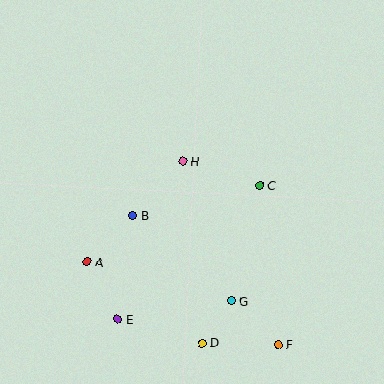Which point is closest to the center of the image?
Point H at (183, 161) is closest to the center.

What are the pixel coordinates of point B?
Point B is at (133, 215).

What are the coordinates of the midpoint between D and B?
The midpoint between D and B is at (167, 279).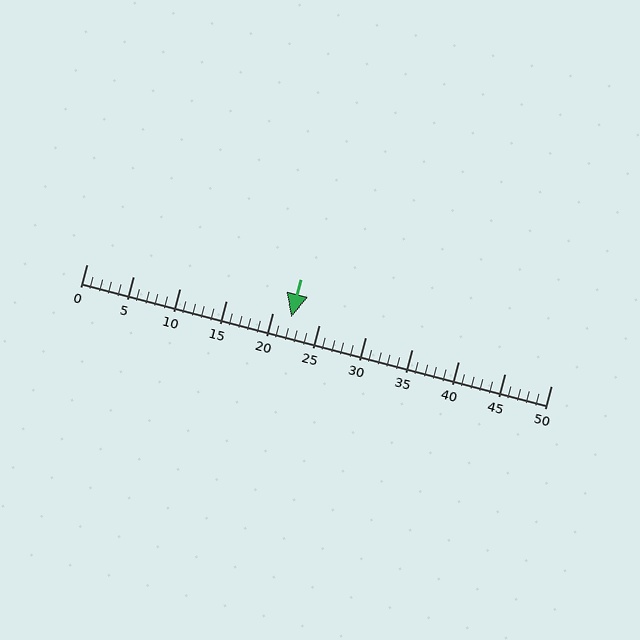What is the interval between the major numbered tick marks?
The major tick marks are spaced 5 units apart.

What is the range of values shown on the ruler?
The ruler shows values from 0 to 50.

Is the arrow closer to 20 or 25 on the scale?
The arrow is closer to 20.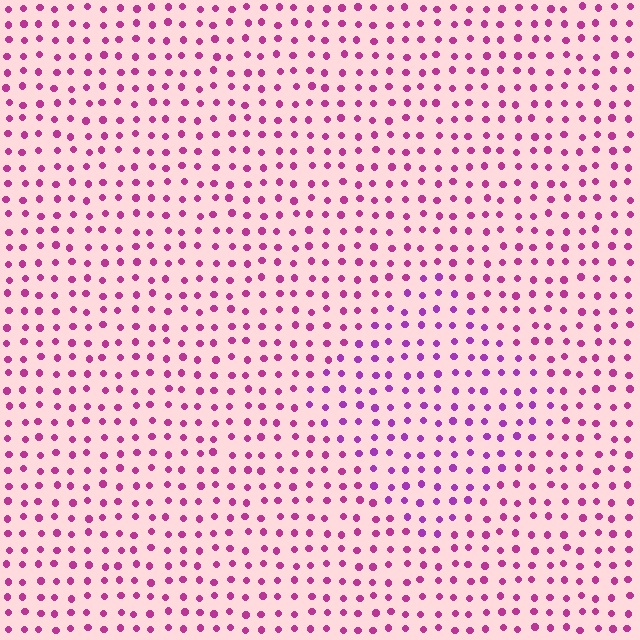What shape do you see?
I see a diamond.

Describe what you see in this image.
The image is filled with small magenta elements in a uniform arrangement. A diamond-shaped region is visible where the elements are tinted to a slightly different hue, forming a subtle color boundary.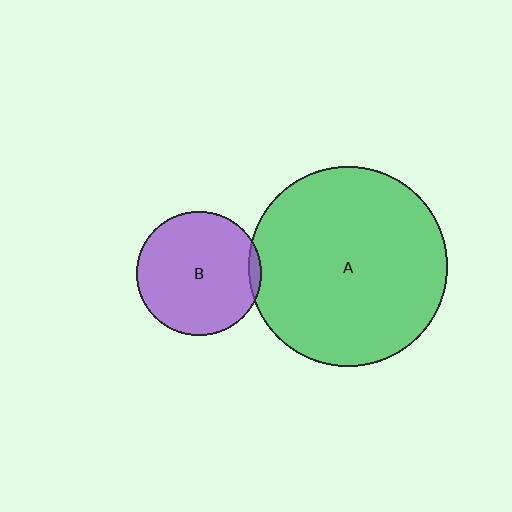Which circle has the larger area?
Circle A (green).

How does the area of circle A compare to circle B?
Approximately 2.6 times.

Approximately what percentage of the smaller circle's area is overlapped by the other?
Approximately 5%.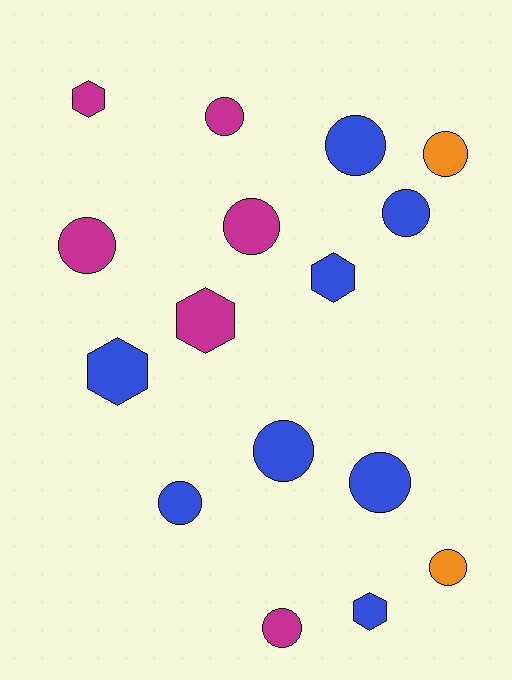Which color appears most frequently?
Blue, with 8 objects.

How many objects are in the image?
There are 16 objects.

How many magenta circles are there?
There are 4 magenta circles.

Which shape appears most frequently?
Circle, with 11 objects.